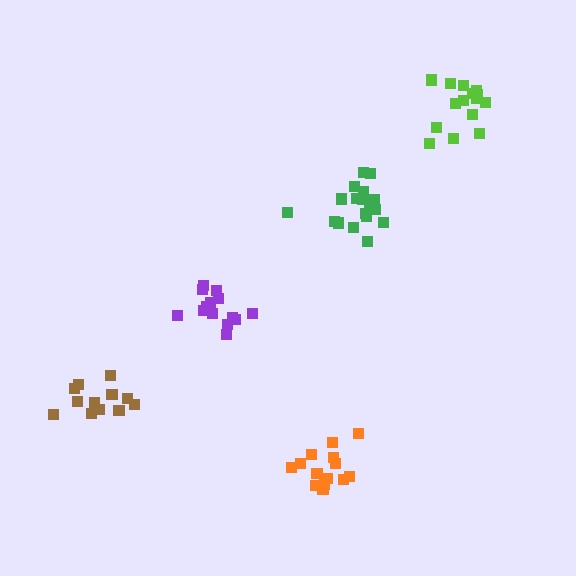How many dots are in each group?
Group 1: 14 dots, Group 2: 18 dots, Group 3: 14 dots, Group 4: 15 dots, Group 5: 12 dots (73 total).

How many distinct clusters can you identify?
There are 5 distinct clusters.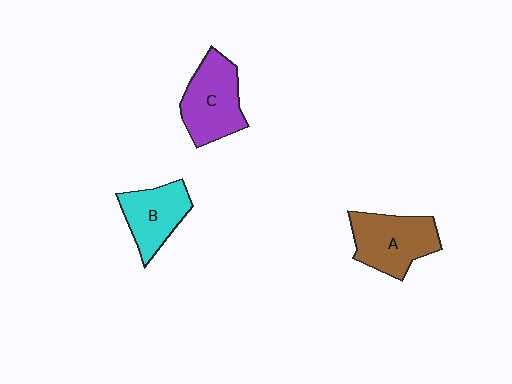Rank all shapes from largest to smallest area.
From largest to smallest: A (brown), C (purple), B (cyan).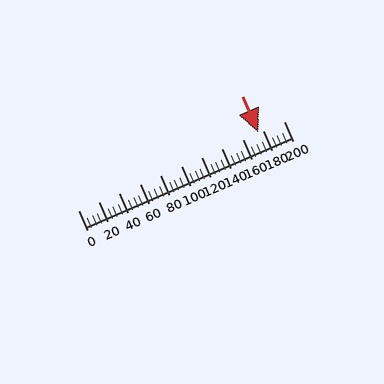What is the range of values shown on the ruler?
The ruler shows values from 0 to 200.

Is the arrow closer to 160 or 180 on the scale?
The arrow is closer to 180.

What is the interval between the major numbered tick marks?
The major tick marks are spaced 20 units apart.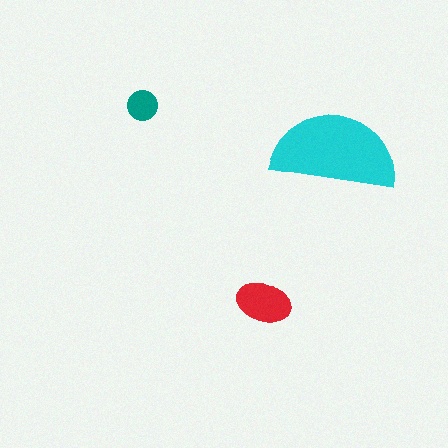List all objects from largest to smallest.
The cyan semicircle, the red ellipse, the teal circle.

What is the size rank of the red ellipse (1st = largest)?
2nd.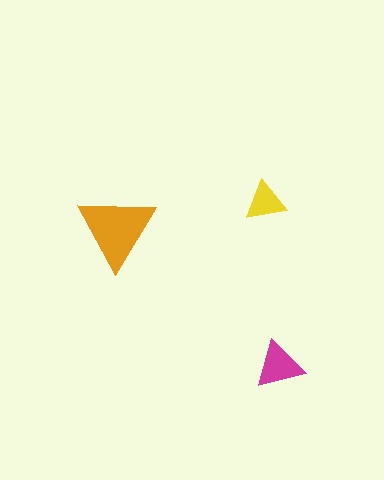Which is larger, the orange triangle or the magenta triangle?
The orange one.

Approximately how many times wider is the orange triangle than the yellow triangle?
About 2 times wider.